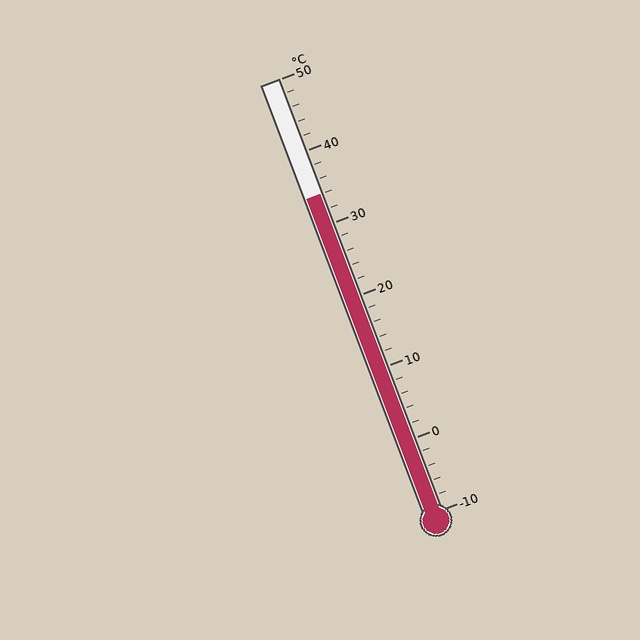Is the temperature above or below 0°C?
The temperature is above 0°C.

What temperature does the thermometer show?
The thermometer shows approximately 34°C.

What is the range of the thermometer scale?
The thermometer scale ranges from -10°C to 50°C.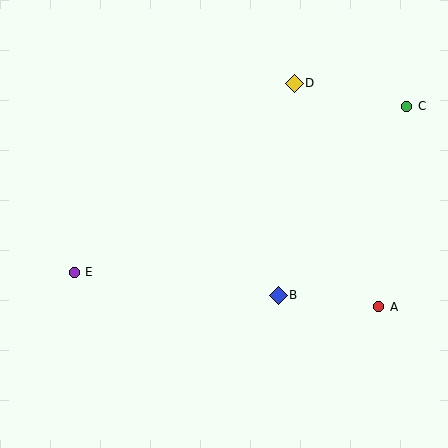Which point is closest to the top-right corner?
Point C is closest to the top-right corner.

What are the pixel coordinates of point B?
Point B is at (278, 295).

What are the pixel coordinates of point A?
Point A is at (379, 307).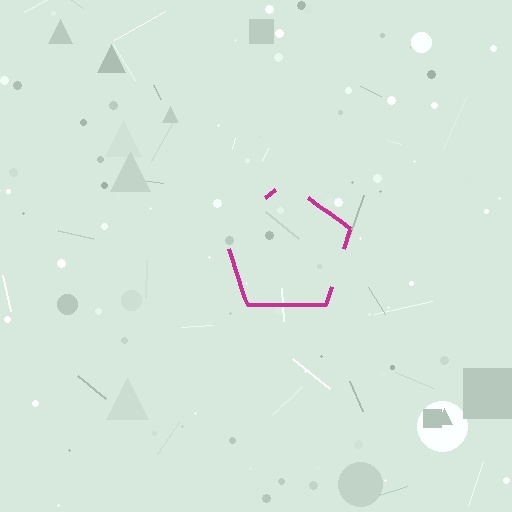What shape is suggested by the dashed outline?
The dashed outline suggests a pentagon.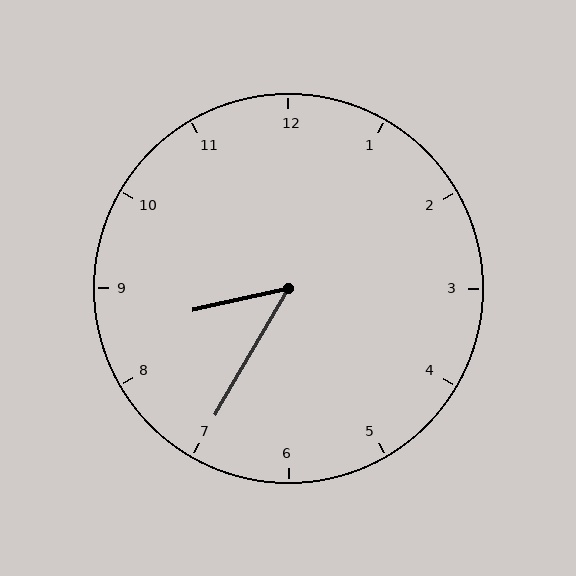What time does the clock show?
8:35.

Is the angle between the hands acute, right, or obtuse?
It is acute.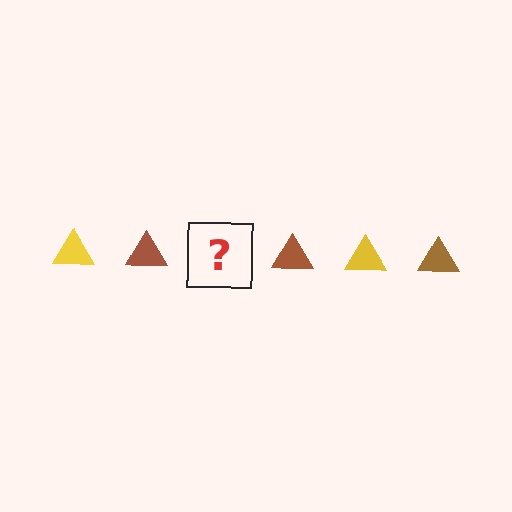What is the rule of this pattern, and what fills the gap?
The rule is that the pattern cycles through yellow, brown triangles. The gap should be filled with a yellow triangle.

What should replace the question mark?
The question mark should be replaced with a yellow triangle.